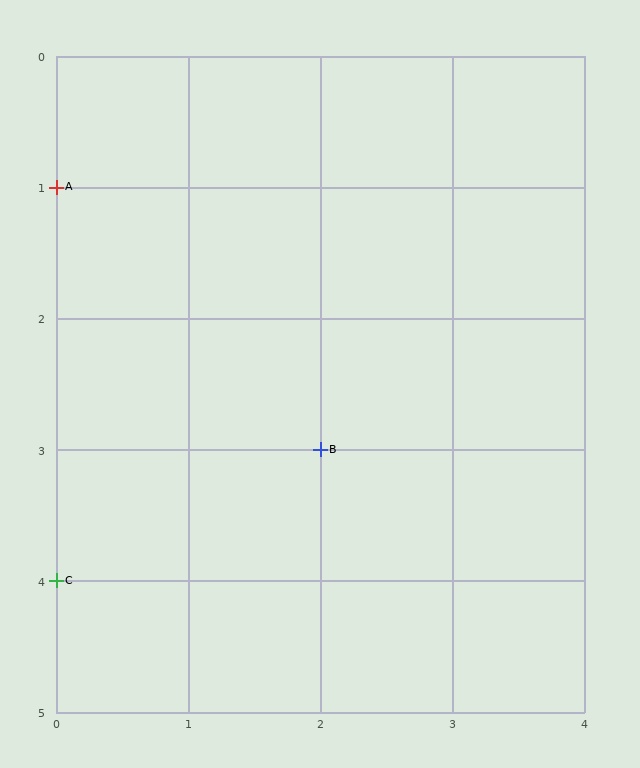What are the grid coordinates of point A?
Point A is at grid coordinates (0, 1).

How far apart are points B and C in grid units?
Points B and C are 2 columns and 1 row apart (about 2.2 grid units diagonally).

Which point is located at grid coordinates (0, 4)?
Point C is at (0, 4).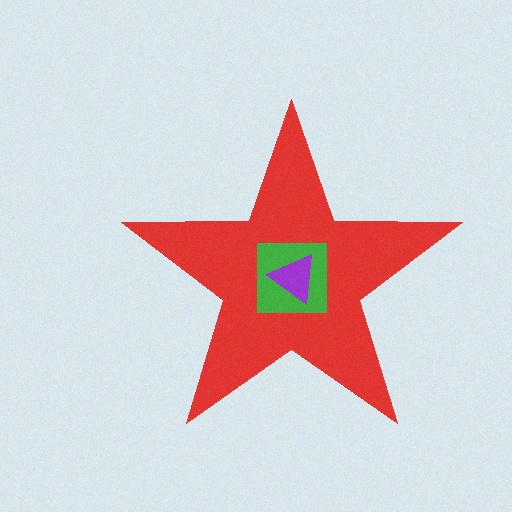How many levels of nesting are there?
3.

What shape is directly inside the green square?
The purple triangle.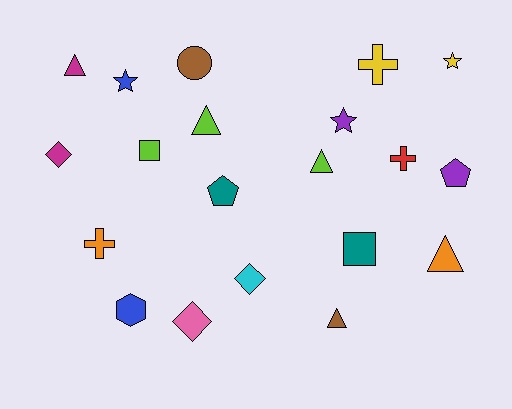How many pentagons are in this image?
There are 2 pentagons.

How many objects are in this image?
There are 20 objects.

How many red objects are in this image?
There is 1 red object.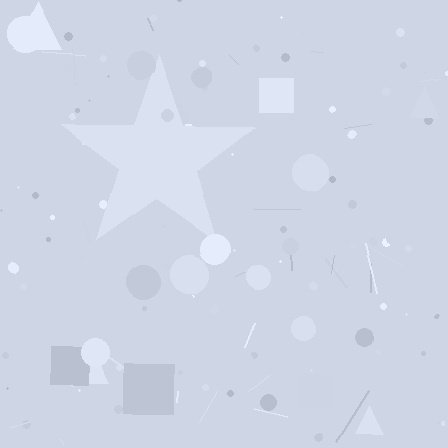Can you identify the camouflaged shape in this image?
The camouflaged shape is a star.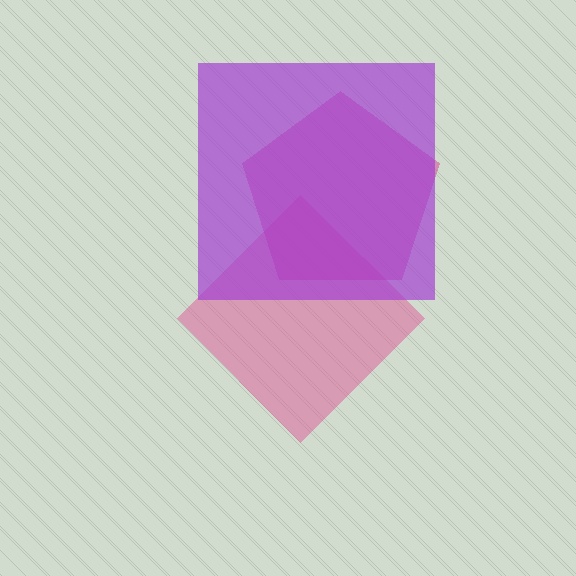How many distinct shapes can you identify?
There are 3 distinct shapes: a pink diamond, a magenta pentagon, a purple square.